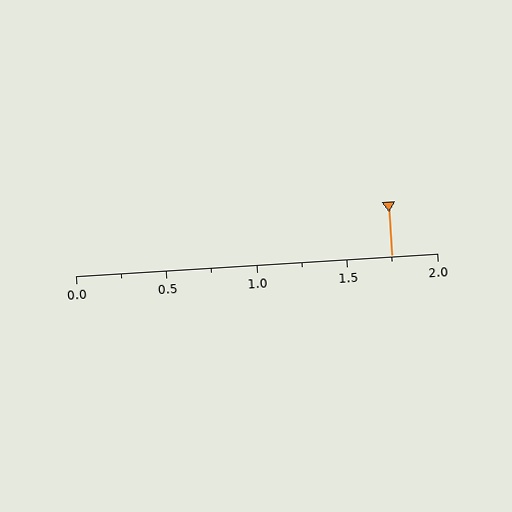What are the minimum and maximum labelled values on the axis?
The axis runs from 0.0 to 2.0.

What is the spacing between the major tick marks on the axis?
The major ticks are spaced 0.5 apart.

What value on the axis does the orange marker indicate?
The marker indicates approximately 1.75.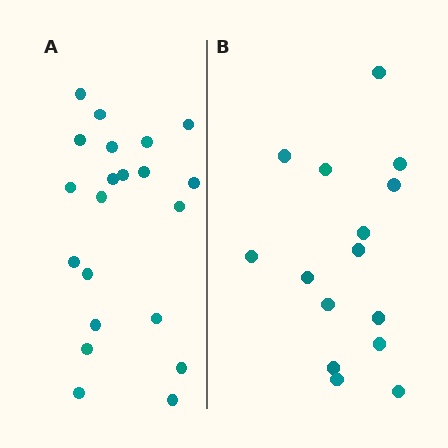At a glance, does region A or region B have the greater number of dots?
Region A (the left region) has more dots.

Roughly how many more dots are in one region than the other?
Region A has about 6 more dots than region B.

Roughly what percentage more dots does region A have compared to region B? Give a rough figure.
About 40% more.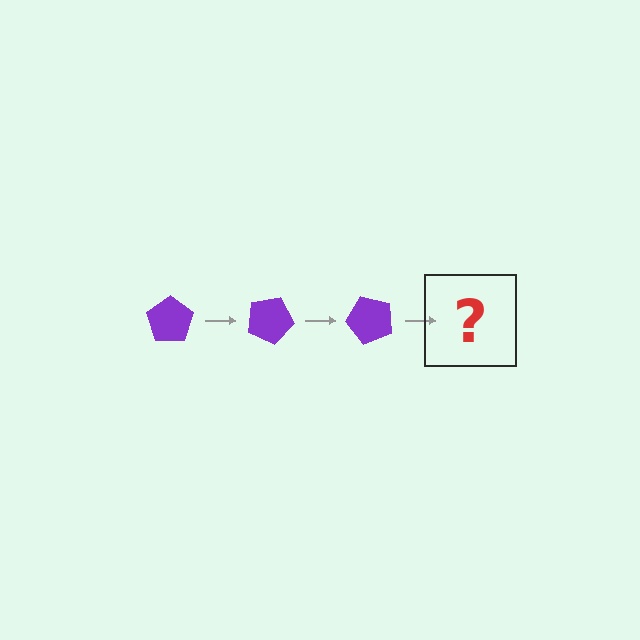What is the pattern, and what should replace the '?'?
The pattern is that the pentagon rotates 25 degrees each step. The '?' should be a purple pentagon rotated 75 degrees.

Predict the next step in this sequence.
The next step is a purple pentagon rotated 75 degrees.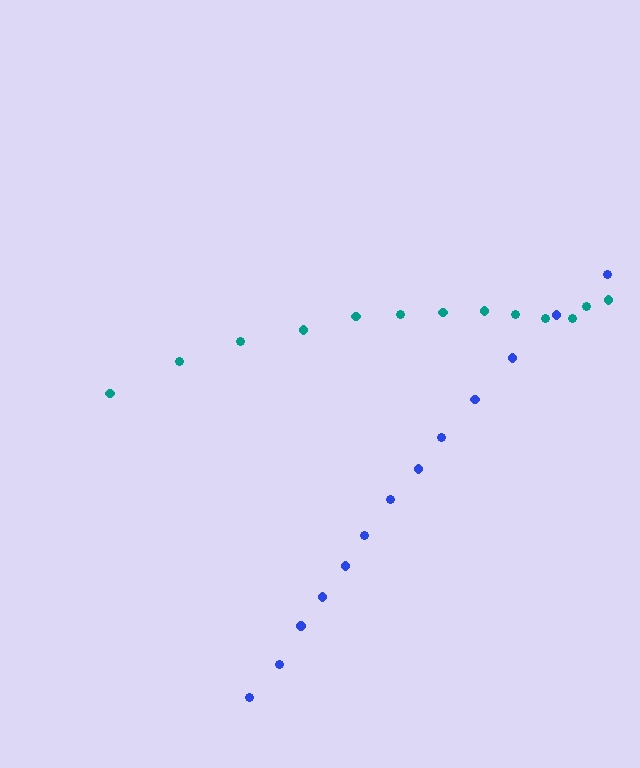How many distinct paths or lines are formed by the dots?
There are 2 distinct paths.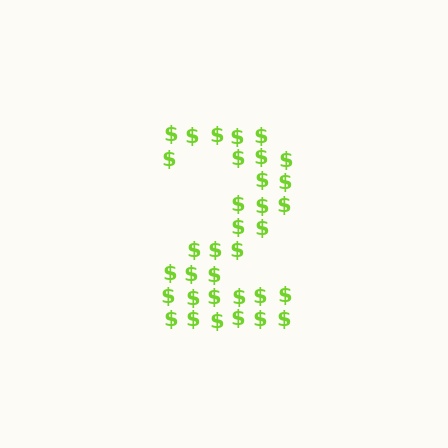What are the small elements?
The small elements are dollar signs.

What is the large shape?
The large shape is the digit 2.